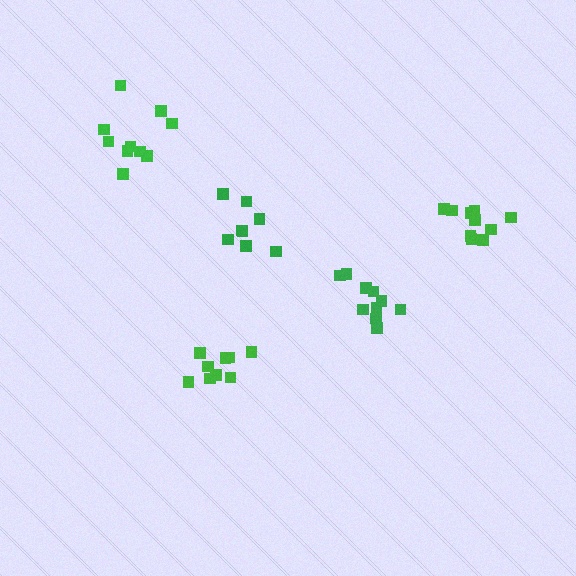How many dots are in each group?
Group 1: 8 dots, Group 2: 10 dots, Group 3: 10 dots, Group 4: 11 dots, Group 5: 9 dots (48 total).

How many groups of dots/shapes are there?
There are 5 groups.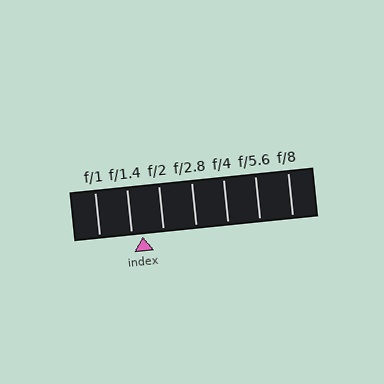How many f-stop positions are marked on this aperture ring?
There are 7 f-stop positions marked.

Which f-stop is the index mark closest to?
The index mark is closest to f/1.4.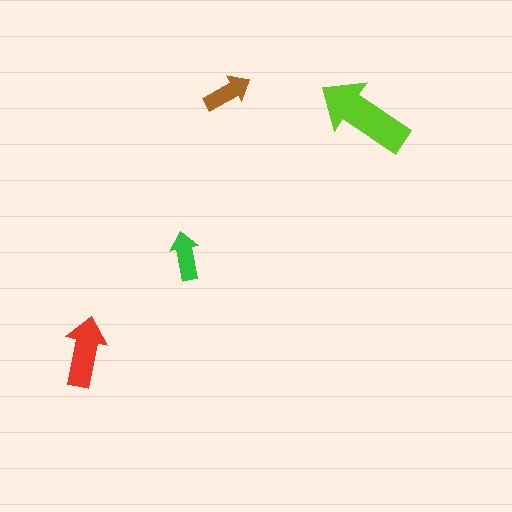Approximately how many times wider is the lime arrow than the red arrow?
About 1.5 times wider.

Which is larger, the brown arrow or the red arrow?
The red one.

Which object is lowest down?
The red arrow is bottommost.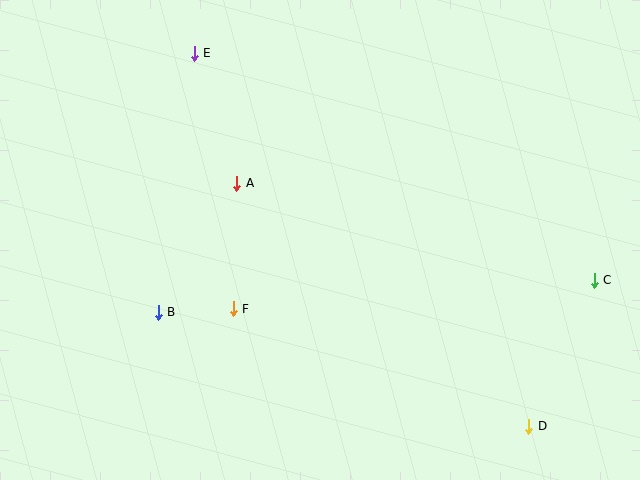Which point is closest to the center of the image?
Point A at (237, 183) is closest to the center.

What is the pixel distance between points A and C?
The distance between A and C is 370 pixels.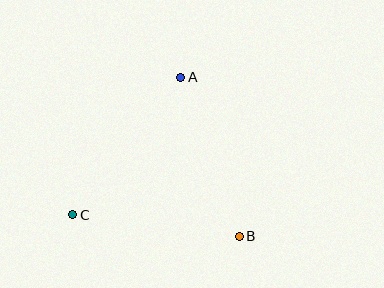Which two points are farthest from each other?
Points A and C are farthest from each other.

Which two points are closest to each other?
Points B and C are closest to each other.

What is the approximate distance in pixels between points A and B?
The distance between A and B is approximately 169 pixels.